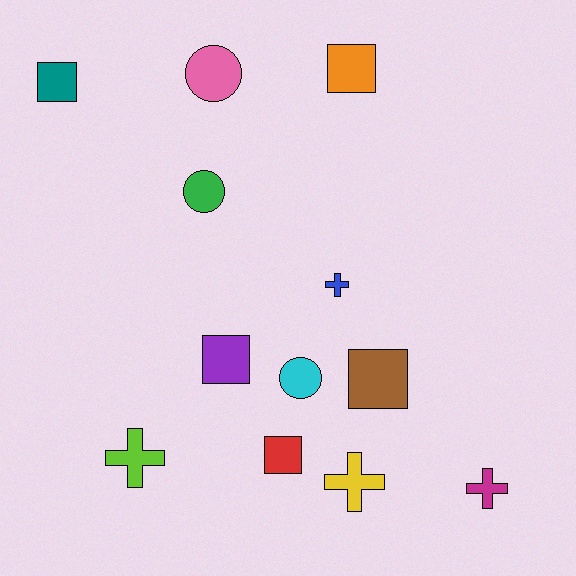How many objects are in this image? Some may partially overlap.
There are 12 objects.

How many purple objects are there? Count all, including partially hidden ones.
There is 1 purple object.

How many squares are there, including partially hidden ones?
There are 5 squares.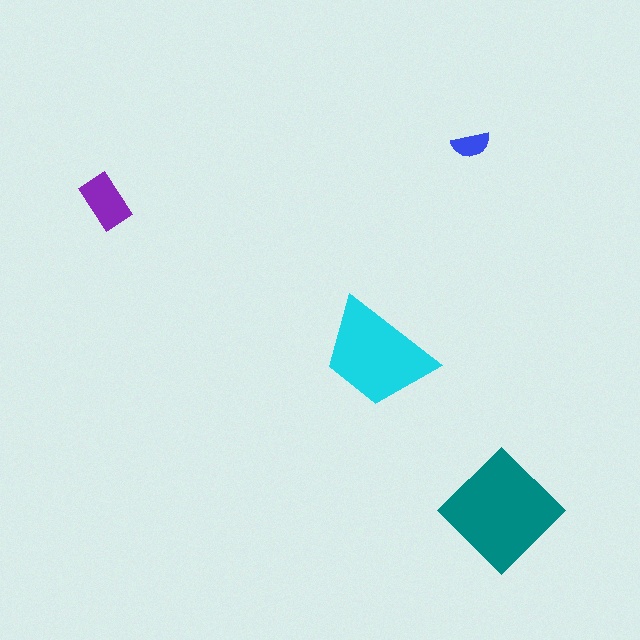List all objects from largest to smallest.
The teal diamond, the cyan trapezoid, the purple rectangle, the blue semicircle.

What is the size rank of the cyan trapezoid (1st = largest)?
2nd.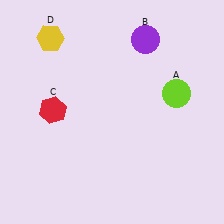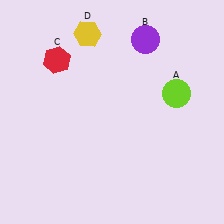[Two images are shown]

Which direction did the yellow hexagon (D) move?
The yellow hexagon (D) moved right.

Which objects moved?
The objects that moved are: the red hexagon (C), the yellow hexagon (D).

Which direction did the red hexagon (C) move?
The red hexagon (C) moved up.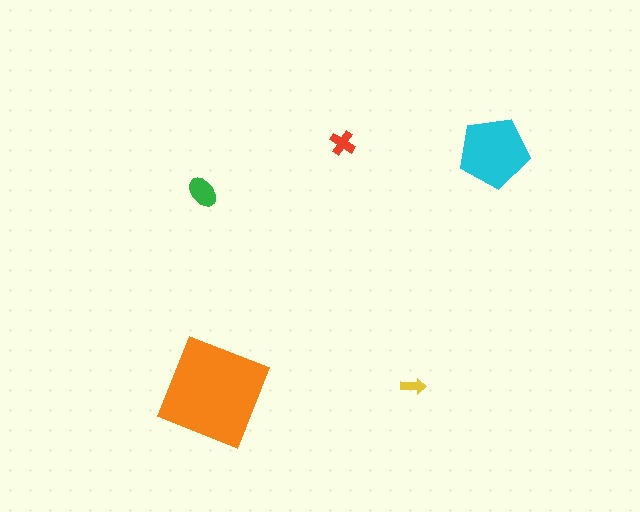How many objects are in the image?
There are 5 objects in the image.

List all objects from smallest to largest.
The yellow arrow, the red cross, the green ellipse, the cyan pentagon, the orange diamond.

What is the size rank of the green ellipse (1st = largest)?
3rd.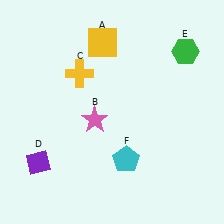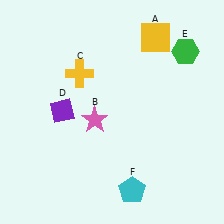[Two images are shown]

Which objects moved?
The objects that moved are: the yellow square (A), the purple diamond (D), the cyan pentagon (F).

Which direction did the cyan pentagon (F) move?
The cyan pentagon (F) moved down.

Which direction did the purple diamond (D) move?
The purple diamond (D) moved up.